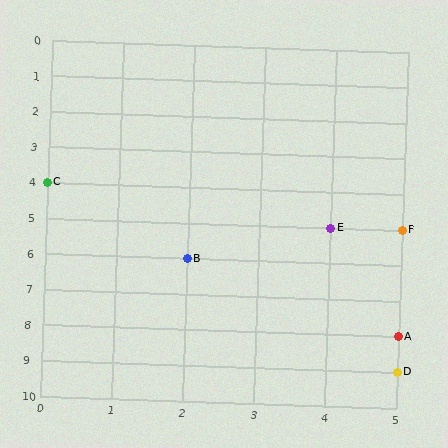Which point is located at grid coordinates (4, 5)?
Point E is at (4, 5).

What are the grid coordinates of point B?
Point B is at grid coordinates (2, 6).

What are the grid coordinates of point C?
Point C is at grid coordinates (0, 4).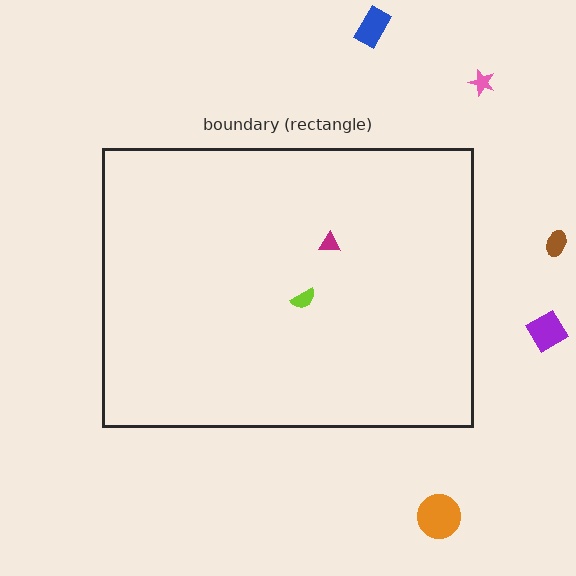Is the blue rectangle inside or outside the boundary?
Outside.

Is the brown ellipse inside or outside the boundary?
Outside.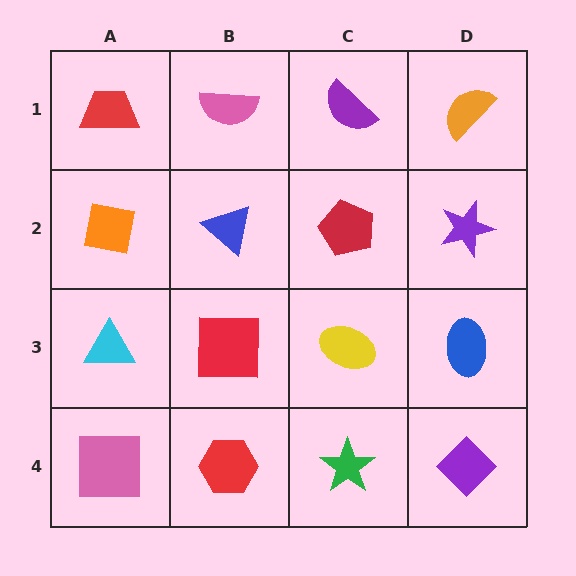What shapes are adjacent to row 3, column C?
A red pentagon (row 2, column C), a green star (row 4, column C), a red square (row 3, column B), a blue ellipse (row 3, column D).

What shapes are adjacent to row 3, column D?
A purple star (row 2, column D), a purple diamond (row 4, column D), a yellow ellipse (row 3, column C).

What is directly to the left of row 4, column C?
A red hexagon.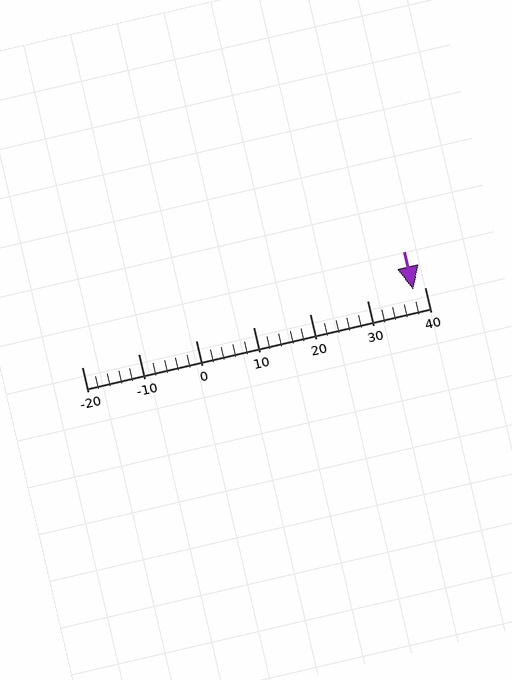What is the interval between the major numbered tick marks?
The major tick marks are spaced 10 units apart.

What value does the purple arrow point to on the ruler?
The purple arrow points to approximately 38.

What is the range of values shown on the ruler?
The ruler shows values from -20 to 40.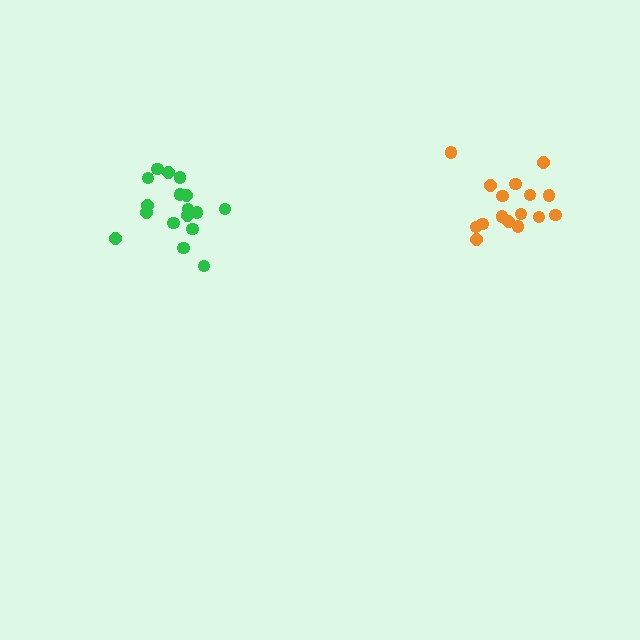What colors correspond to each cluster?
The clusters are colored: green, orange.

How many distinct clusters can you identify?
There are 2 distinct clusters.